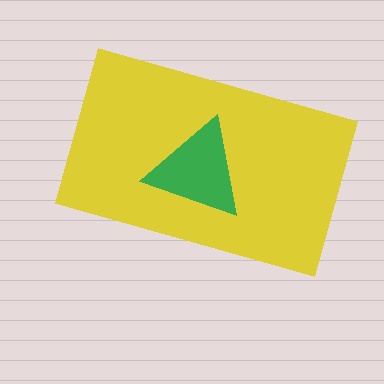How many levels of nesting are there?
2.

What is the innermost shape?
The green triangle.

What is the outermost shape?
The yellow rectangle.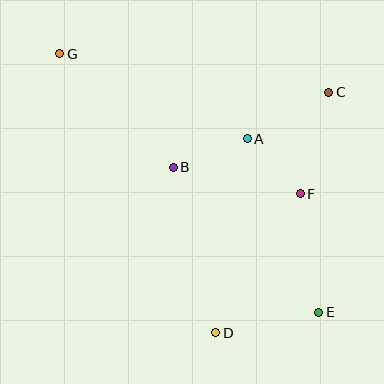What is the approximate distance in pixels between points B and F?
The distance between B and F is approximately 130 pixels.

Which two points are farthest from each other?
Points E and G are farthest from each other.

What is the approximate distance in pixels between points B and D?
The distance between B and D is approximately 171 pixels.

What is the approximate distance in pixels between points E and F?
The distance between E and F is approximately 120 pixels.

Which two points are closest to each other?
Points A and F are closest to each other.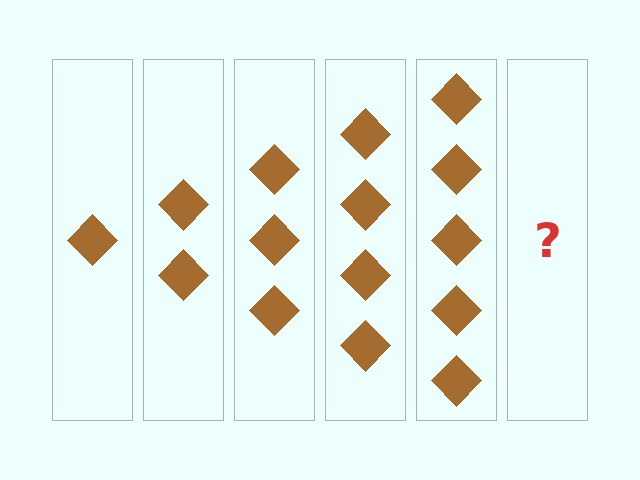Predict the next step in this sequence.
The next step is 6 diamonds.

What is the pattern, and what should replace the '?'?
The pattern is that each step adds one more diamond. The '?' should be 6 diamonds.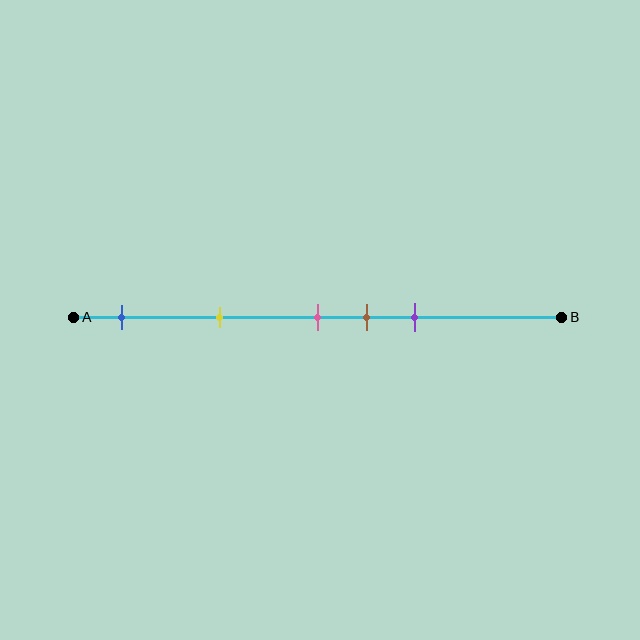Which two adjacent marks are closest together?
The pink and brown marks are the closest adjacent pair.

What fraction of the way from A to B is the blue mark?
The blue mark is approximately 10% (0.1) of the way from A to B.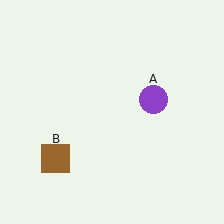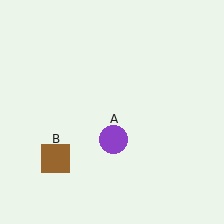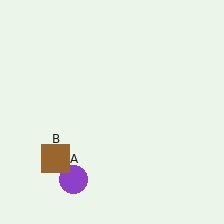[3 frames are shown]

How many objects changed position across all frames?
1 object changed position: purple circle (object A).